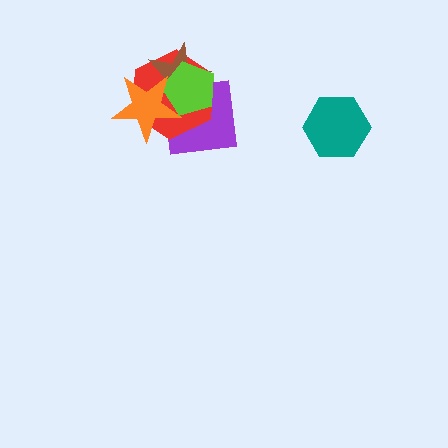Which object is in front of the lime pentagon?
The orange star is in front of the lime pentagon.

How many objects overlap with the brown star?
4 objects overlap with the brown star.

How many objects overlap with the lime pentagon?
4 objects overlap with the lime pentagon.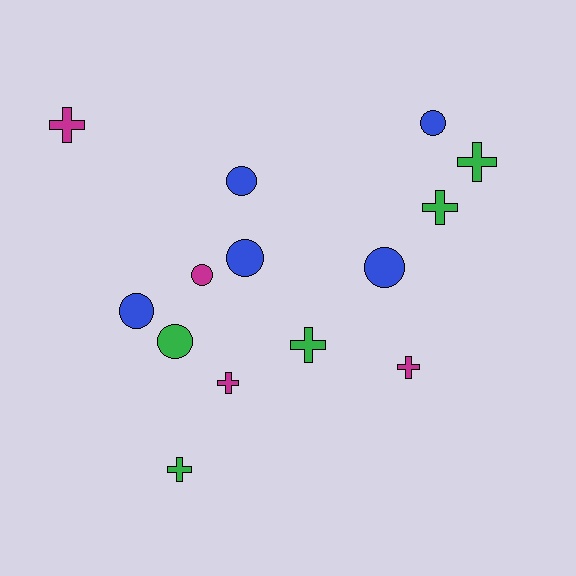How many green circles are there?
There is 1 green circle.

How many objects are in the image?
There are 14 objects.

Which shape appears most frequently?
Cross, with 7 objects.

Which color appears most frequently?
Green, with 5 objects.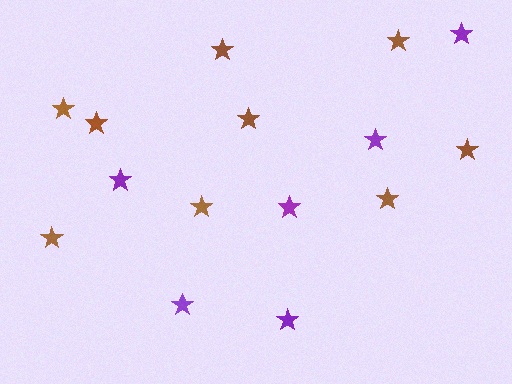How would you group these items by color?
There are 2 groups: one group of purple stars (6) and one group of brown stars (9).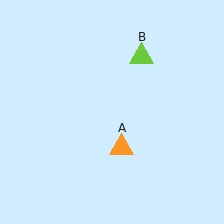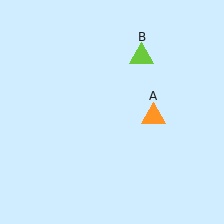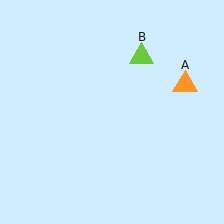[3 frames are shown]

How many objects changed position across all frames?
1 object changed position: orange triangle (object A).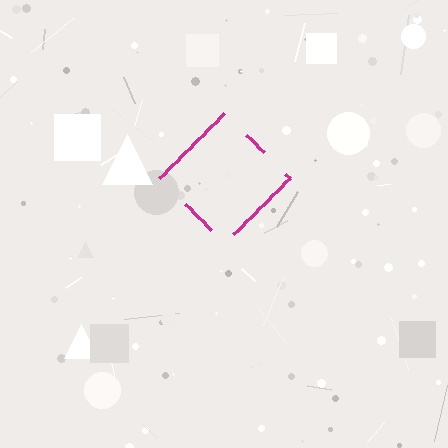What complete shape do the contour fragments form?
The contour fragments form a diamond.